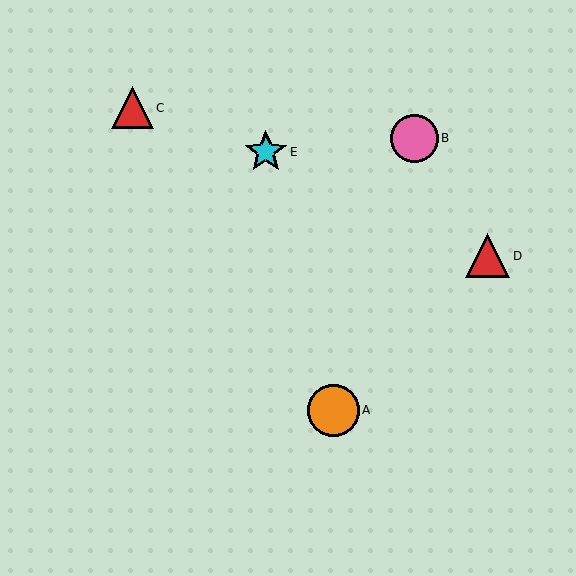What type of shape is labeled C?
Shape C is a red triangle.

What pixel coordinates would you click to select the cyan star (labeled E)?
Click at (266, 152) to select the cyan star E.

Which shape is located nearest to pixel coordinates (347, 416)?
The orange circle (labeled A) at (333, 410) is nearest to that location.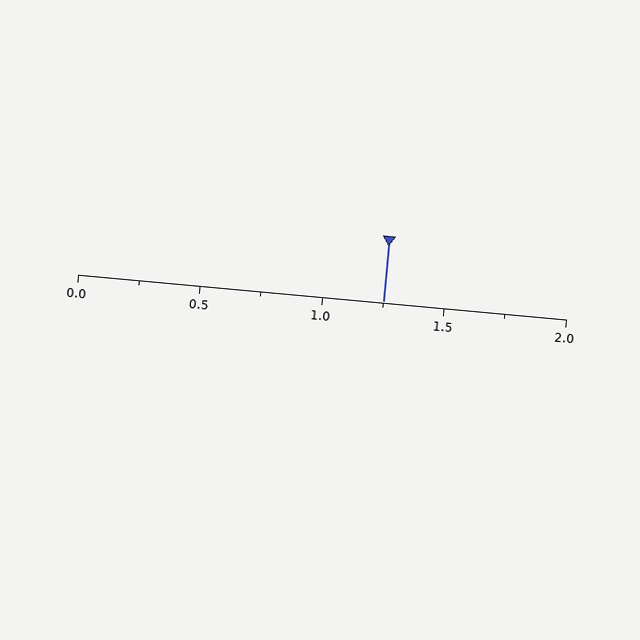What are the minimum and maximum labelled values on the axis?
The axis runs from 0.0 to 2.0.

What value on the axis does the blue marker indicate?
The marker indicates approximately 1.25.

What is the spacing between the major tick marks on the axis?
The major ticks are spaced 0.5 apart.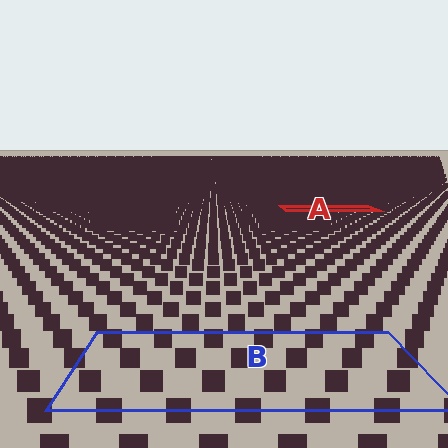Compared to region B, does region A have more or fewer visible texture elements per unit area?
Region A has more texture elements per unit area — they are packed more densely because it is farther away.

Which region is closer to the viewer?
Region B is closer. The texture elements there are larger and more spread out.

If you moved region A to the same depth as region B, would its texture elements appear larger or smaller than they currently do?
They would appear larger. At a closer depth, the same texture elements are projected at a bigger on-screen size.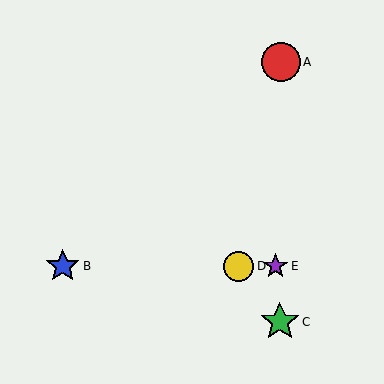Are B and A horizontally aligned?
No, B is at y≈266 and A is at y≈62.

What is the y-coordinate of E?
Object E is at y≈266.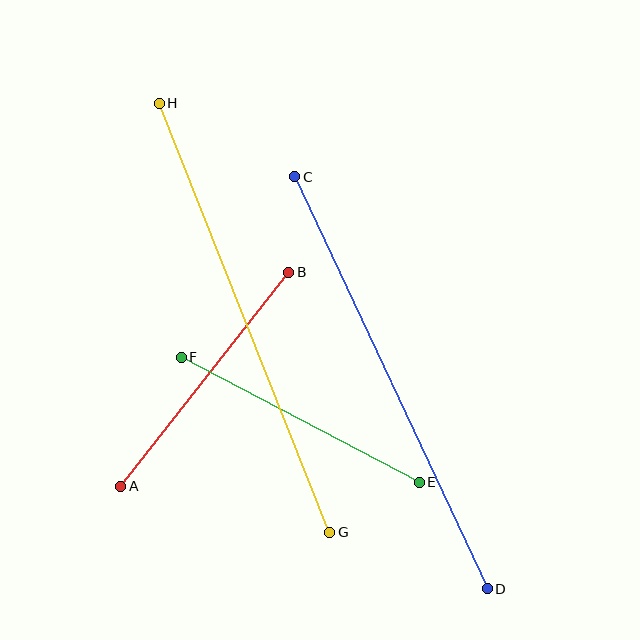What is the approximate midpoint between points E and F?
The midpoint is at approximately (300, 420) pixels.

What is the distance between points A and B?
The distance is approximately 272 pixels.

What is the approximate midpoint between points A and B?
The midpoint is at approximately (205, 379) pixels.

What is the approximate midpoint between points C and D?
The midpoint is at approximately (391, 383) pixels.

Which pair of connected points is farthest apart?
Points G and H are farthest apart.